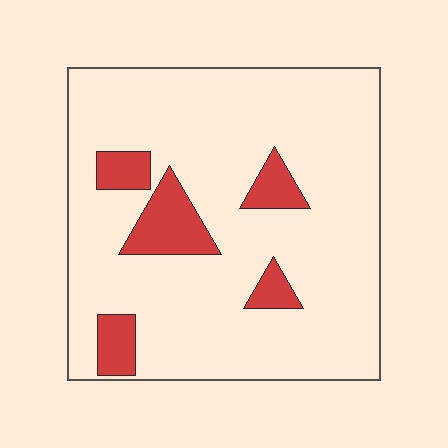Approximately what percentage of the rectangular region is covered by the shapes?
Approximately 15%.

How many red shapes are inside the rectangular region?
5.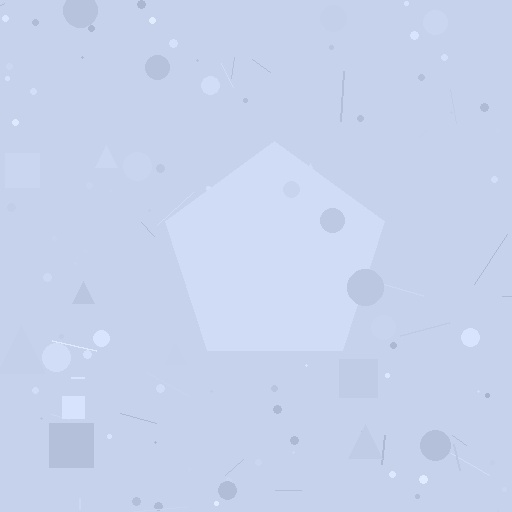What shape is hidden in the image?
A pentagon is hidden in the image.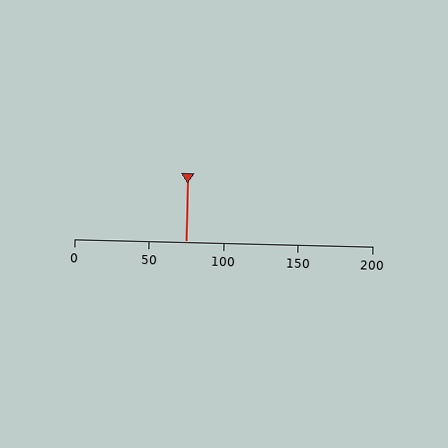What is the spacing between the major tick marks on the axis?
The major ticks are spaced 50 apart.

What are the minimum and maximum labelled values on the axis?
The axis runs from 0 to 200.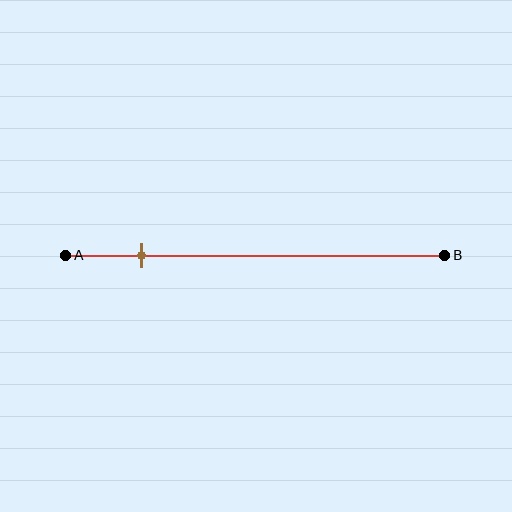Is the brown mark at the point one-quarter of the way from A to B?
No, the mark is at about 20% from A, not at the 25% one-quarter point.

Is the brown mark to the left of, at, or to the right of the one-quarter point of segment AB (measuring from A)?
The brown mark is to the left of the one-quarter point of segment AB.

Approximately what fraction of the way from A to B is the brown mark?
The brown mark is approximately 20% of the way from A to B.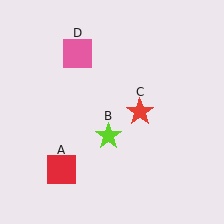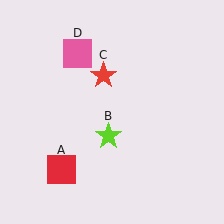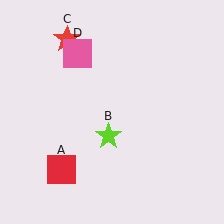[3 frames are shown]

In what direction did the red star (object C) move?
The red star (object C) moved up and to the left.